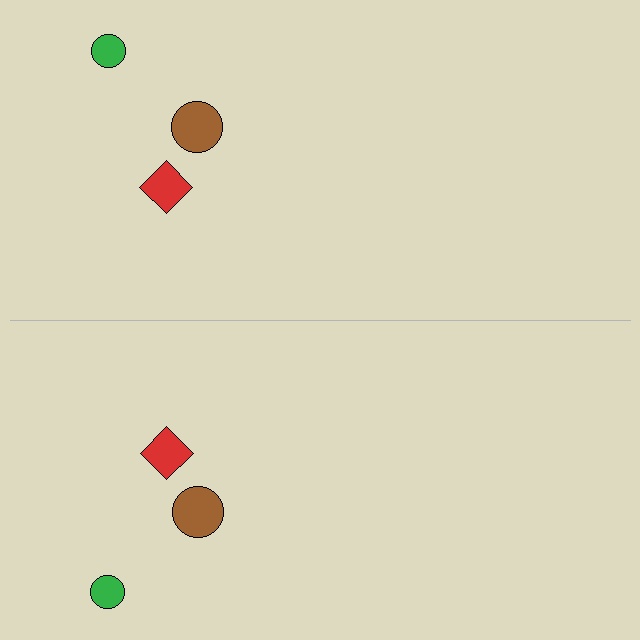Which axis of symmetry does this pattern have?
The pattern has a horizontal axis of symmetry running through the center of the image.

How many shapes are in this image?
There are 6 shapes in this image.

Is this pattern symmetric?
Yes, this pattern has bilateral (reflection) symmetry.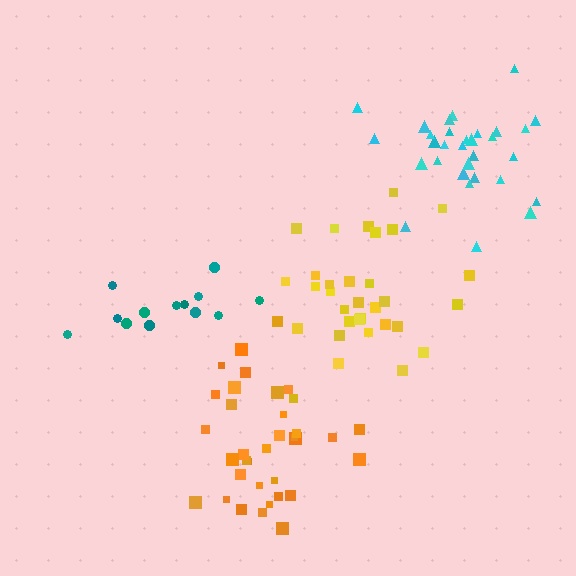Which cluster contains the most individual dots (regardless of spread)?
Orange (34).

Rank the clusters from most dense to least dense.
cyan, orange, yellow, teal.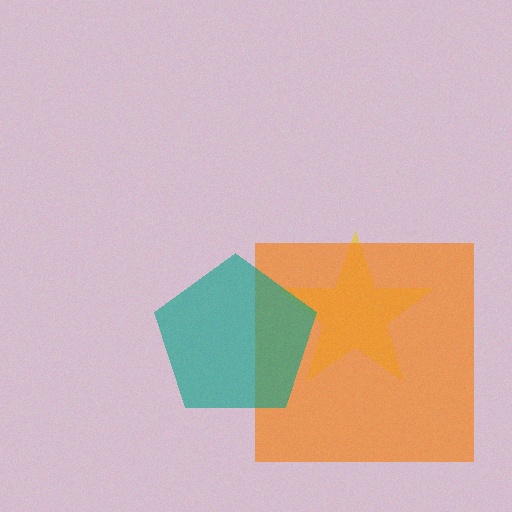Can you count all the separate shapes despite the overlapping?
Yes, there are 3 separate shapes.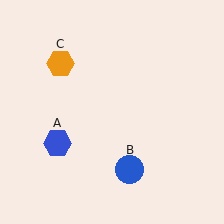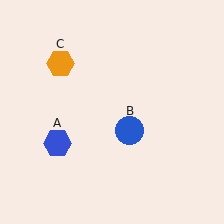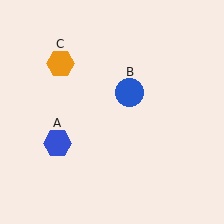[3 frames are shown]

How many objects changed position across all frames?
1 object changed position: blue circle (object B).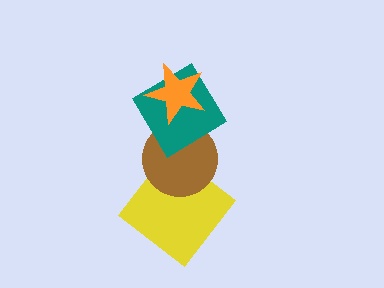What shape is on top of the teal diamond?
The orange star is on top of the teal diamond.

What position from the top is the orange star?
The orange star is 1st from the top.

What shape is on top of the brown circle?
The teal diamond is on top of the brown circle.